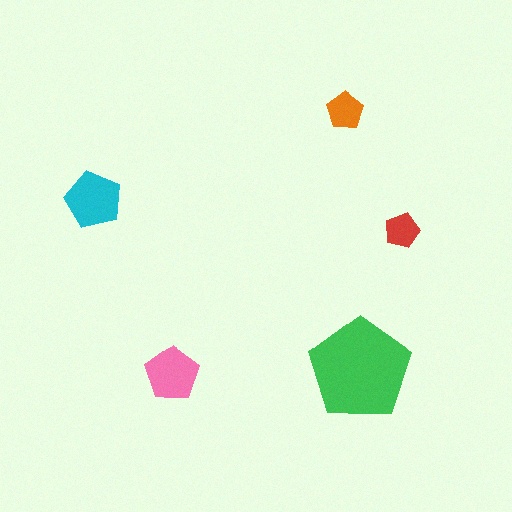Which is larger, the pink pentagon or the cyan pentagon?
The cyan one.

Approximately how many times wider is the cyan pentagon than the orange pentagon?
About 1.5 times wider.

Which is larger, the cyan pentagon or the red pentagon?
The cyan one.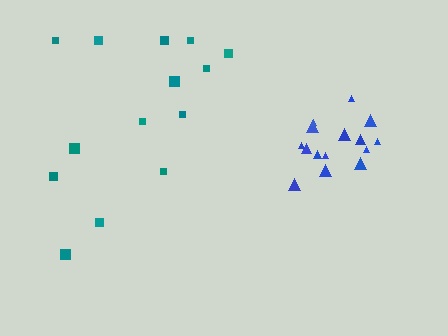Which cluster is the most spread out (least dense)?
Teal.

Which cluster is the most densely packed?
Blue.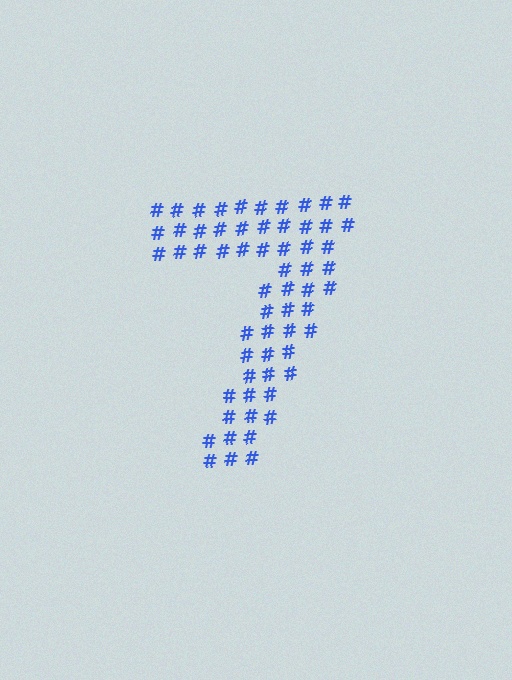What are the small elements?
The small elements are hash symbols.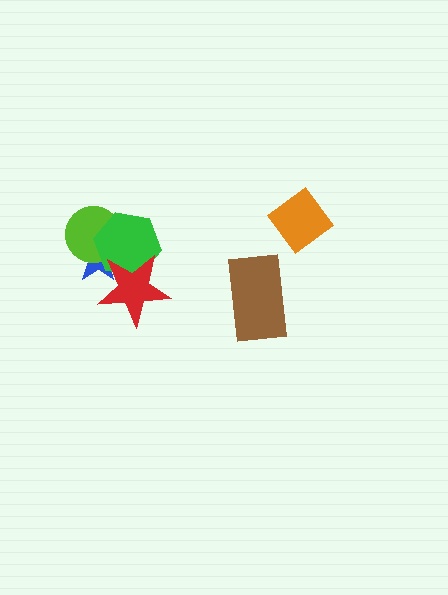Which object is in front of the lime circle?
The green hexagon is in front of the lime circle.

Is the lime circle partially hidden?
Yes, it is partially covered by another shape.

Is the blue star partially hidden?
Yes, it is partially covered by another shape.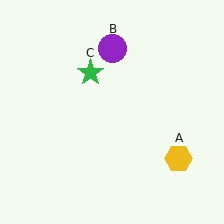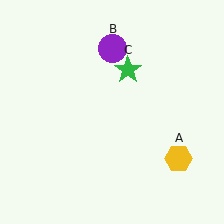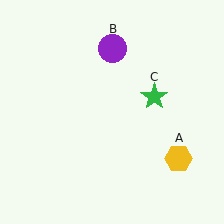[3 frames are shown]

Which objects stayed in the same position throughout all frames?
Yellow hexagon (object A) and purple circle (object B) remained stationary.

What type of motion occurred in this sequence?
The green star (object C) rotated clockwise around the center of the scene.